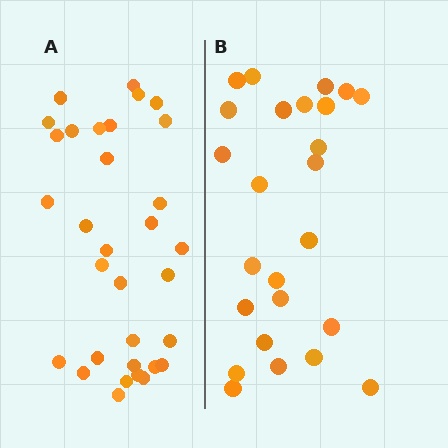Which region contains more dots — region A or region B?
Region A (the left region) has more dots.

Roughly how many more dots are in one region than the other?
Region A has roughly 8 or so more dots than region B.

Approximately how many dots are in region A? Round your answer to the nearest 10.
About 30 dots. (The exact count is 32, which rounds to 30.)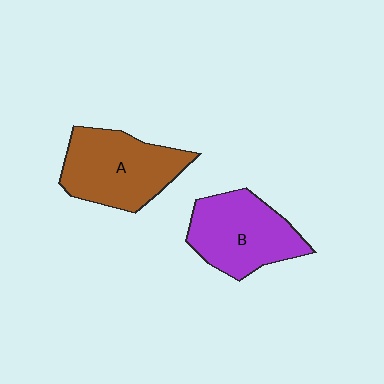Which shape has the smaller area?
Shape B (purple).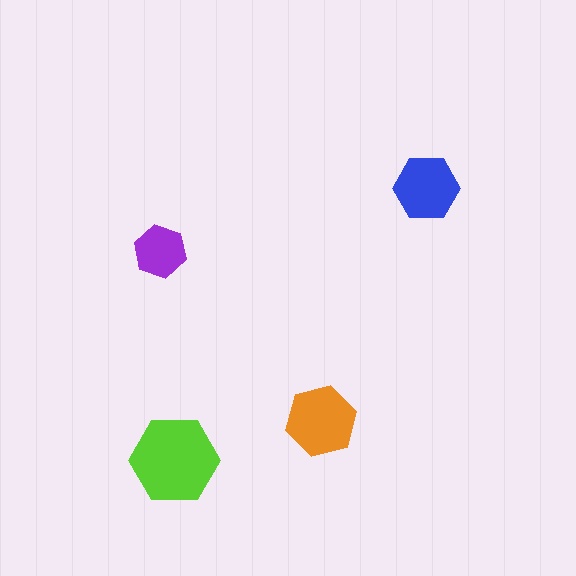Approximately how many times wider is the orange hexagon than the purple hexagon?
About 1.5 times wider.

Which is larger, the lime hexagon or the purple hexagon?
The lime one.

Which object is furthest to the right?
The blue hexagon is rightmost.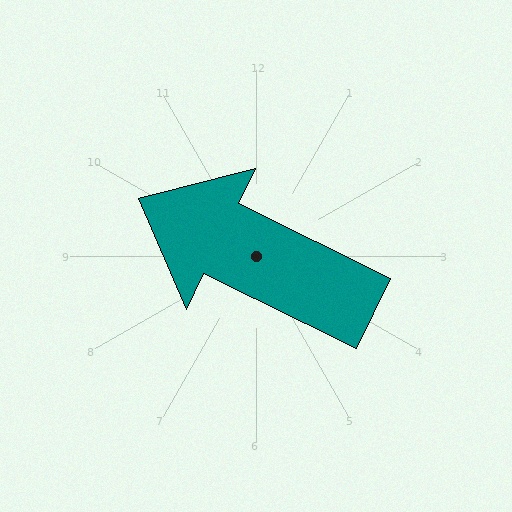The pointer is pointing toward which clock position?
Roughly 10 o'clock.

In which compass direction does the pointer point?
Northwest.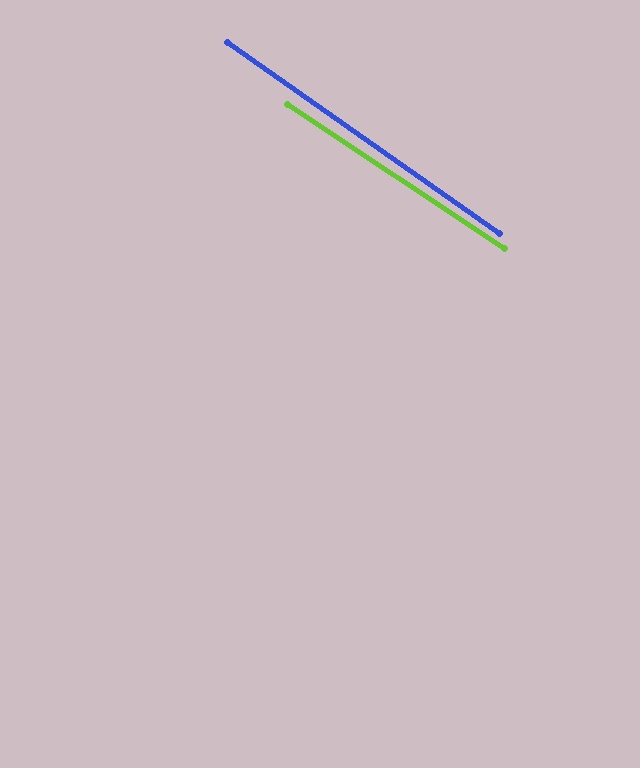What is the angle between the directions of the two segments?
Approximately 1 degree.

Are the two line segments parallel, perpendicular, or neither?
Parallel — their directions differ by only 1.4°.